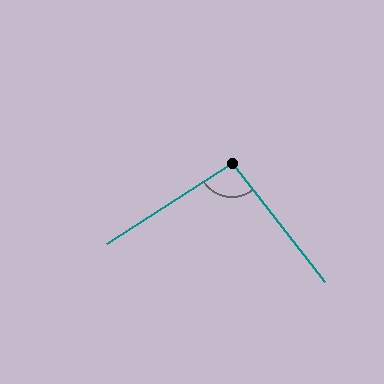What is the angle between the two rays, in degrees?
Approximately 95 degrees.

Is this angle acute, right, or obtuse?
It is obtuse.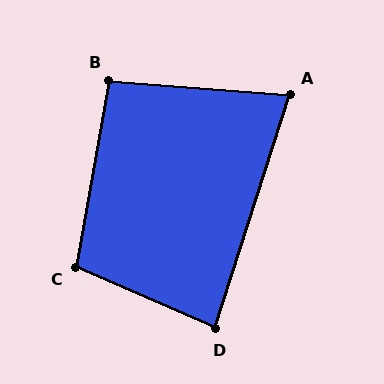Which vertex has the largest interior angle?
C, at approximately 104 degrees.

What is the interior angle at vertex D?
Approximately 84 degrees (acute).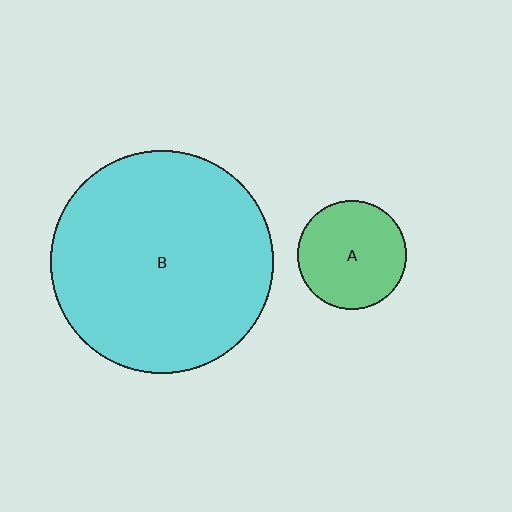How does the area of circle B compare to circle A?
Approximately 4.2 times.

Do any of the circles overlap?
No, none of the circles overlap.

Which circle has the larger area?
Circle B (cyan).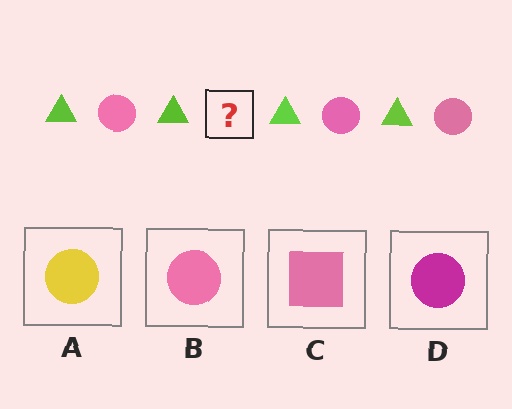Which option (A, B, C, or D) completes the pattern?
B.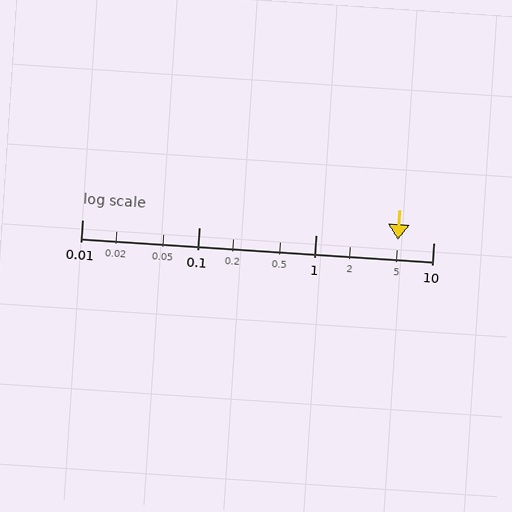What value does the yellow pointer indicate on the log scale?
The pointer indicates approximately 5.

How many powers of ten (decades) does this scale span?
The scale spans 3 decades, from 0.01 to 10.